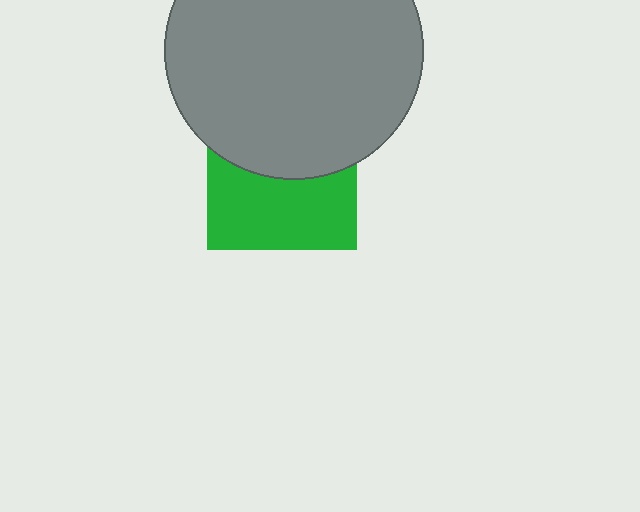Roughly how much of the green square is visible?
About half of it is visible (roughly 53%).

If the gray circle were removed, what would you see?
You would see the complete green square.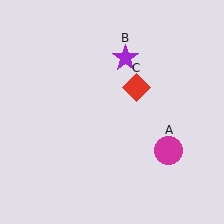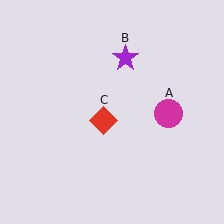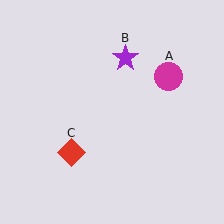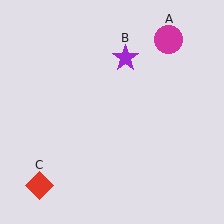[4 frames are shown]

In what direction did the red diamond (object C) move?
The red diamond (object C) moved down and to the left.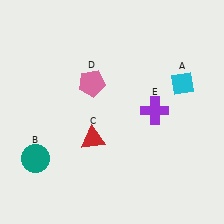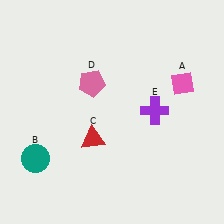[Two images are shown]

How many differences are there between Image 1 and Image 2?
There is 1 difference between the two images.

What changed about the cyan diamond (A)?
In Image 1, A is cyan. In Image 2, it changed to pink.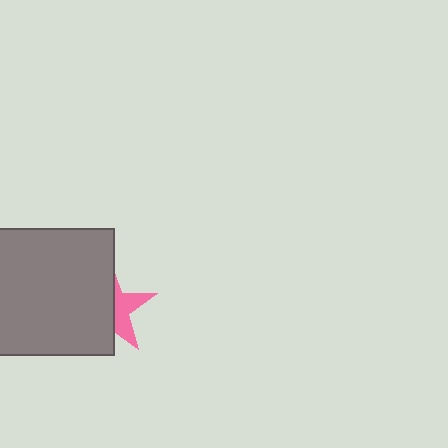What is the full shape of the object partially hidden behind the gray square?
The partially hidden object is a pink star.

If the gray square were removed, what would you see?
You would see the complete pink star.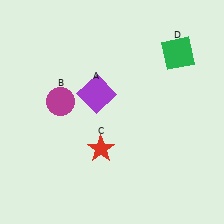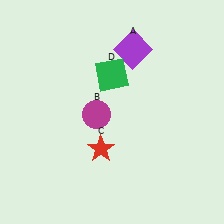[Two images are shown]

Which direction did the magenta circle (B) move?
The magenta circle (B) moved right.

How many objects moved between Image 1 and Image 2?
3 objects moved between the two images.